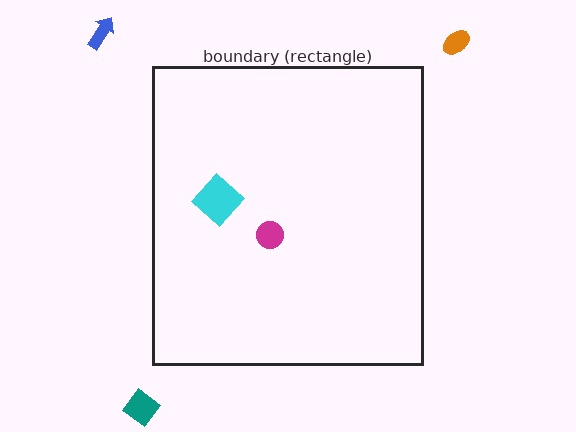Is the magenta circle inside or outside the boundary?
Inside.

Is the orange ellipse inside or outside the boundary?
Outside.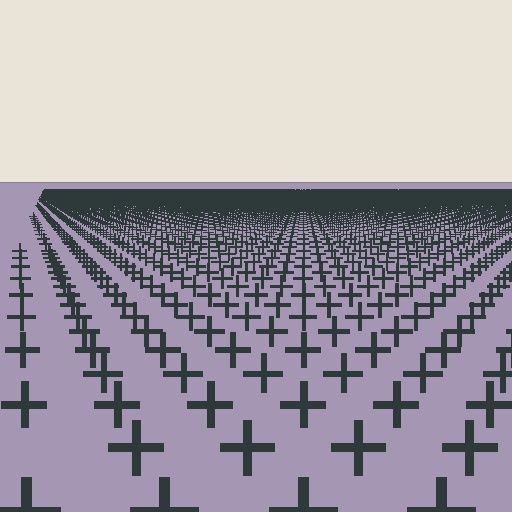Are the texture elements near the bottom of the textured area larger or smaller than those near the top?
Larger. Near the bottom, elements are closer to the viewer and appear at a bigger on-screen size.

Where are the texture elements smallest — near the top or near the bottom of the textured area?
Near the top.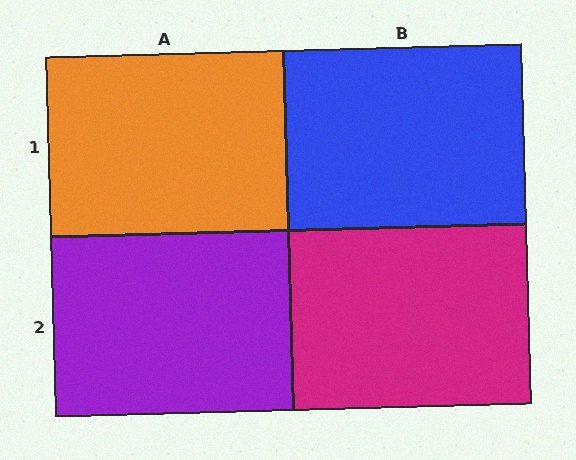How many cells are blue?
1 cell is blue.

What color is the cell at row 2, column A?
Purple.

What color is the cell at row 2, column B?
Magenta.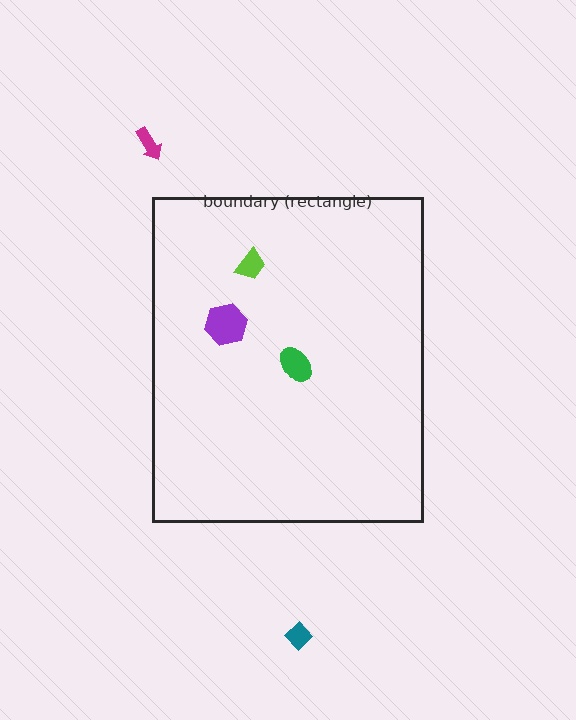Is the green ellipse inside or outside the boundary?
Inside.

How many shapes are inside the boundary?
3 inside, 2 outside.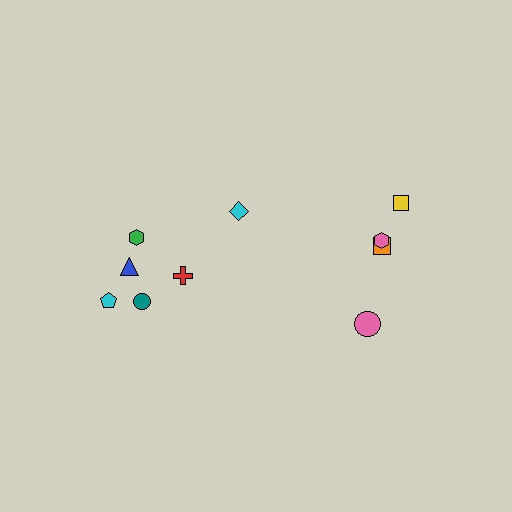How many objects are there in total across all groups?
There are 10 objects.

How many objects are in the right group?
There are 4 objects.